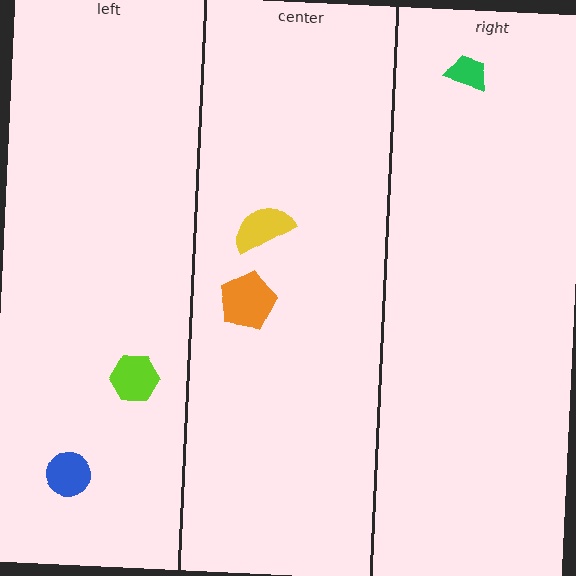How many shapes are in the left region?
2.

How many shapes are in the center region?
2.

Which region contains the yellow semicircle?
The center region.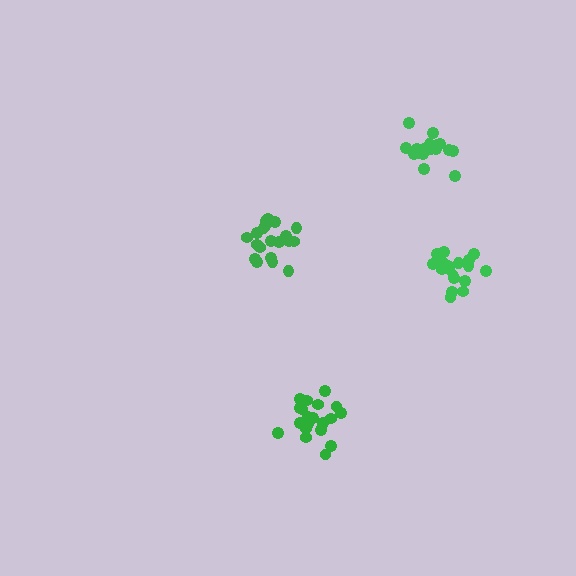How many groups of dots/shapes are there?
There are 4 groups.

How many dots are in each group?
Group 1: 17 dots, Group 2: 20 dots, Group 3: 18 dots, Group 4: 20 dots (75 total).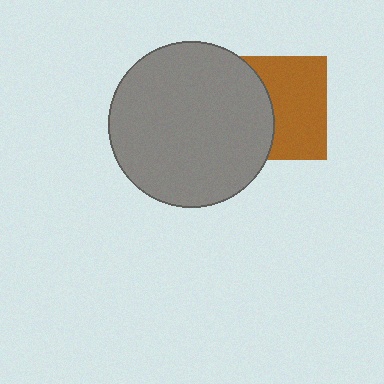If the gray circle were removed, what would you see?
You would see the complete brown square.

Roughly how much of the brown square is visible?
About half of it is visible (roughly 58%).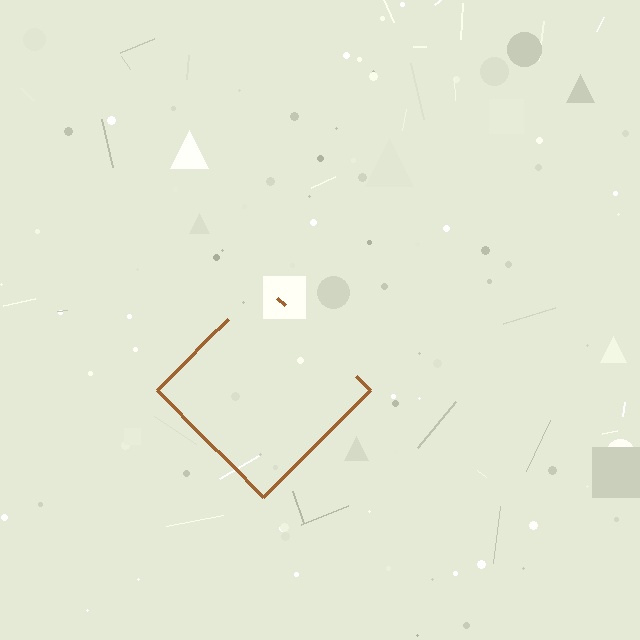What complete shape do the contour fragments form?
The contour fragments form a diamond.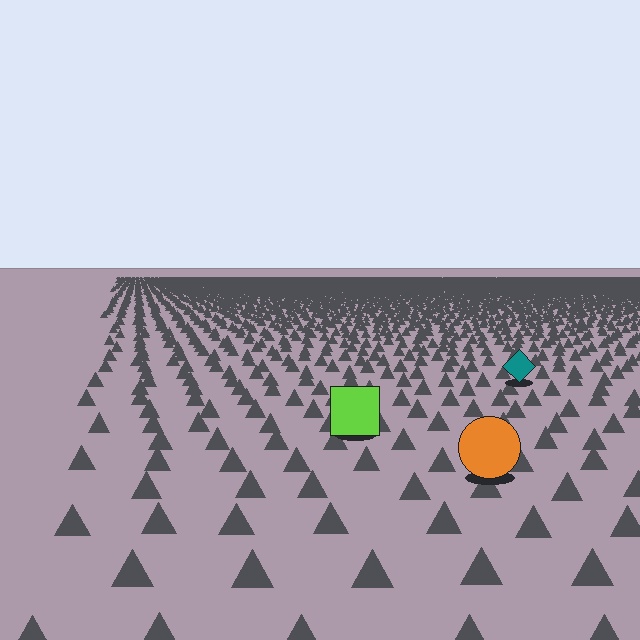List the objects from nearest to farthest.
From nearest to farthest: the orange circle, the lime square, the teal diamond.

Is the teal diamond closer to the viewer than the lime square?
No. The lime square is closer — you can tell from the texture gradient: the ground texture is coarser near it.